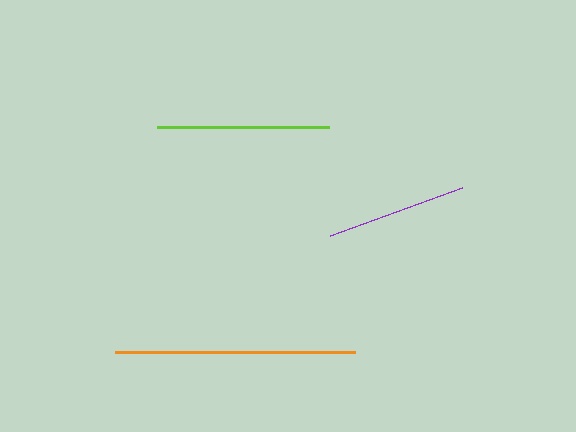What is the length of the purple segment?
The purple segment is approximately 140 pixels long.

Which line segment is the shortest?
The purple line is the shortest at approximately 140 pixels.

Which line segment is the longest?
The orange line is the longest at approximately 240 pixels.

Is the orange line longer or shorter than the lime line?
The orange line is longer than the lime line.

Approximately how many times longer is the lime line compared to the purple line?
The lime line is approximately 1.2 times the length of the purple line.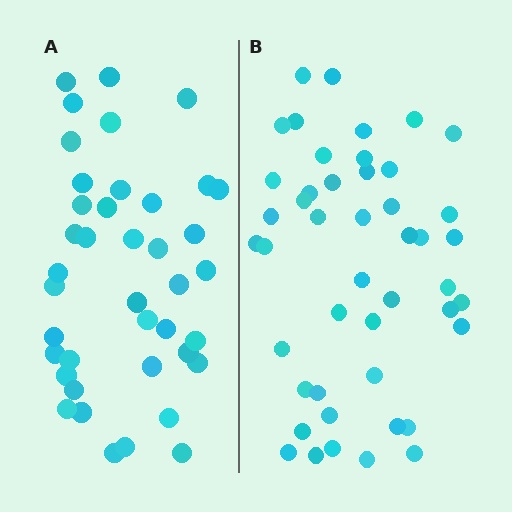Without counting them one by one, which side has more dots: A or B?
Region B (the right region) has more dots.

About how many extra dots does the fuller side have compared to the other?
Region B has about 6 more dots than region A.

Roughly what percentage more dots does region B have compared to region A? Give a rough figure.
About 15% more.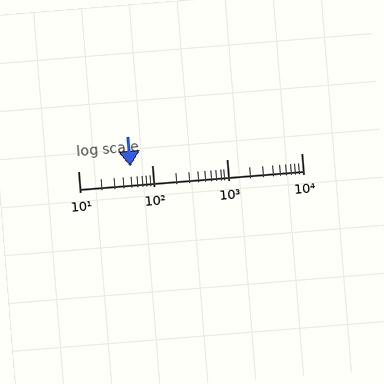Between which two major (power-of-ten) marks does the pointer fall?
The pointer is between 10 and 100.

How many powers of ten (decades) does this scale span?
The scale spans 3 decades, from 10 to 10000.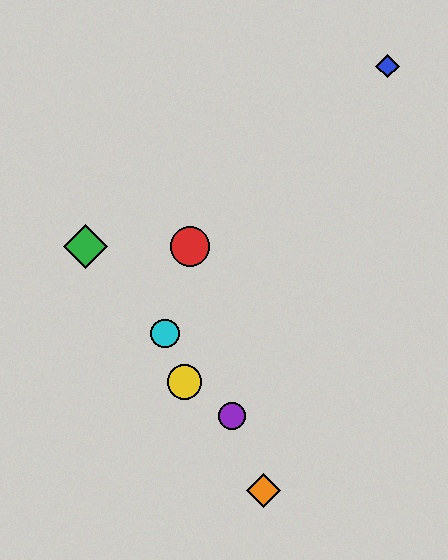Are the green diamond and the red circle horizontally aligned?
Yes, both are at y≈246.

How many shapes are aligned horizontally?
2 shapes (the red circle, the green diamond) are aligned horizontally.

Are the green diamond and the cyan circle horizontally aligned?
No, the green diamond is at y≈246 and the cyan circle is at y≈333.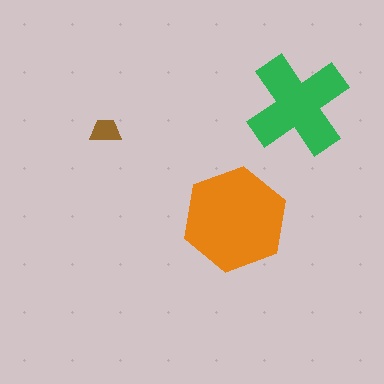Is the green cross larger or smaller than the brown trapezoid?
Larger.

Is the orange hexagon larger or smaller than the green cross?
Larger.